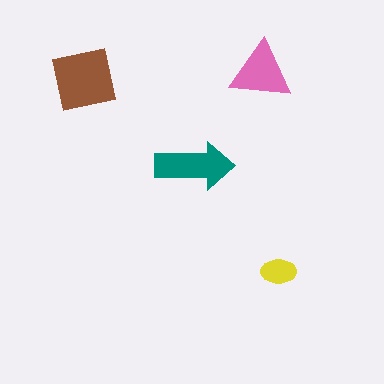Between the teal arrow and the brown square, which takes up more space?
The brown square.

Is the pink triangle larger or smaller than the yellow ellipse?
Larger.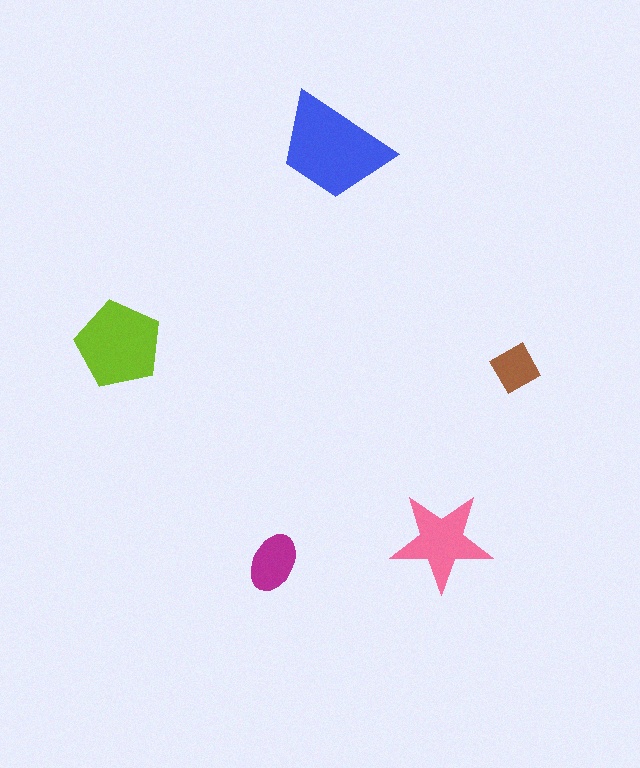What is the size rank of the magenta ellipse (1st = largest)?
4th.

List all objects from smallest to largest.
The brown square, the magenta ellipse, the pink star, the lime pentagon, the blue trapezoid.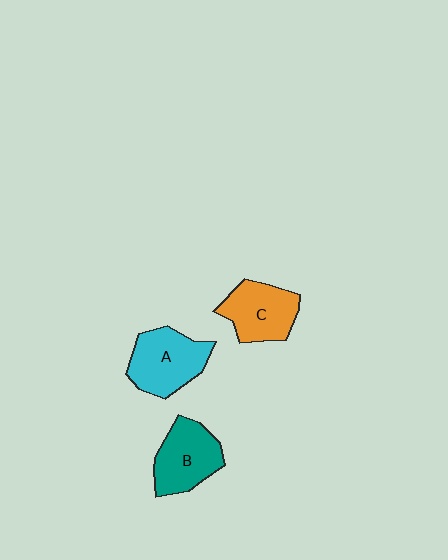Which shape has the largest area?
Shape A (cyan).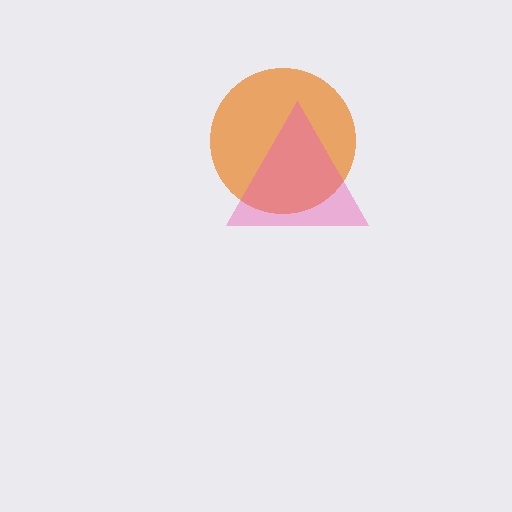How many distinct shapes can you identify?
There are 2 distinct shapes: an orange circle, a pink triangle.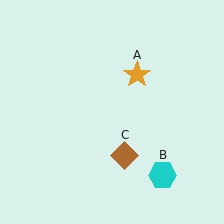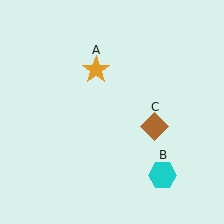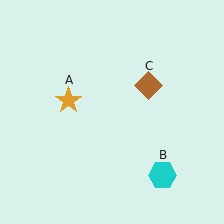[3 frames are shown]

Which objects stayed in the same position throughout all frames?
Cyan hexagon (object B) remained stationary.